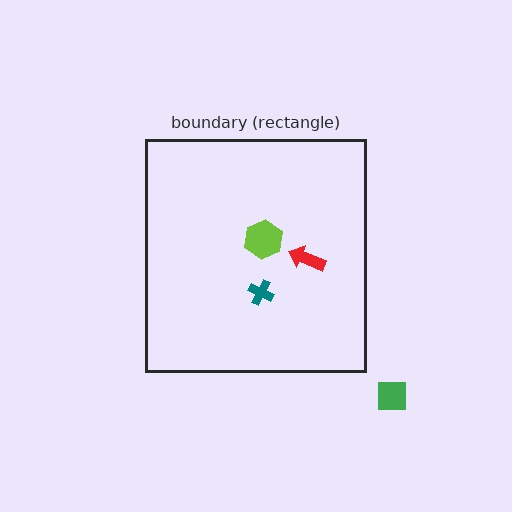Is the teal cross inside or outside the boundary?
Inside.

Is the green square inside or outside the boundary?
Outside.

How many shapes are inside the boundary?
3 inside, 1 outside.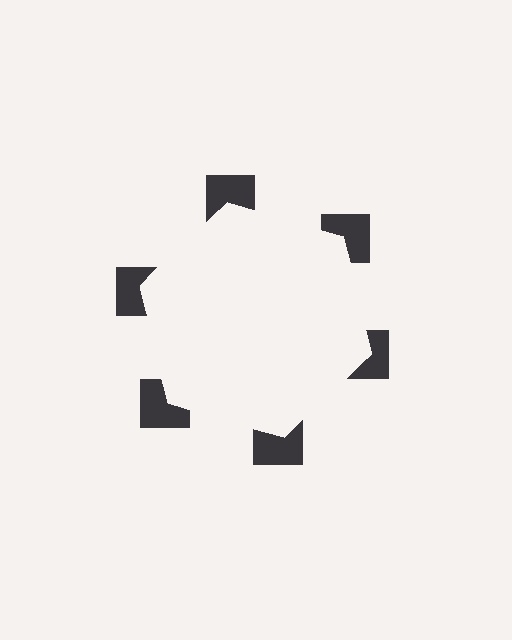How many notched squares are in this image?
There are 6 — one at each vertex of the illusory hexagon.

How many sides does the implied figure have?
6 sides.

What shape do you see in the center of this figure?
An illusory hexagon — its edges are inferred from the aligned wedge cuts in the notched squares, not physically drawn.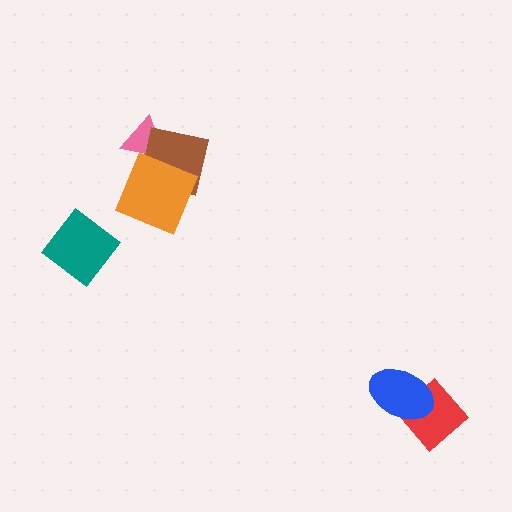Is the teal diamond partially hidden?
No, no other shape covers it.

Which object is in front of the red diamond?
The blue ellipse is in front of the red diamond.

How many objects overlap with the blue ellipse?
1 object overlaps with the blue ellipse.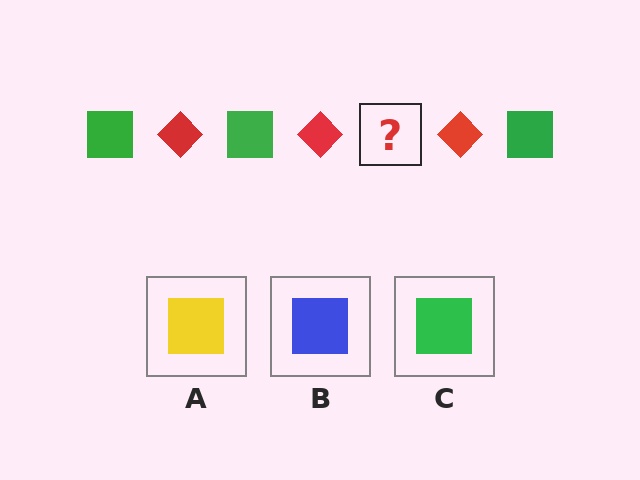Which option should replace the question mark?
Option C.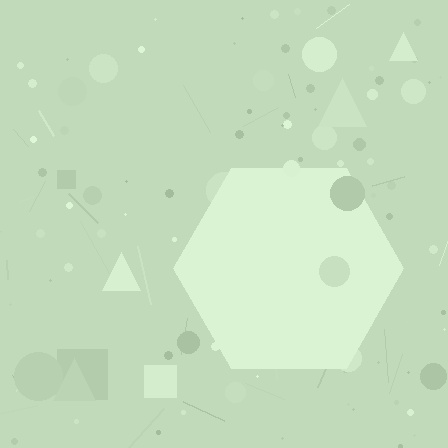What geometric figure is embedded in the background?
A hexagon is embedded in the background.